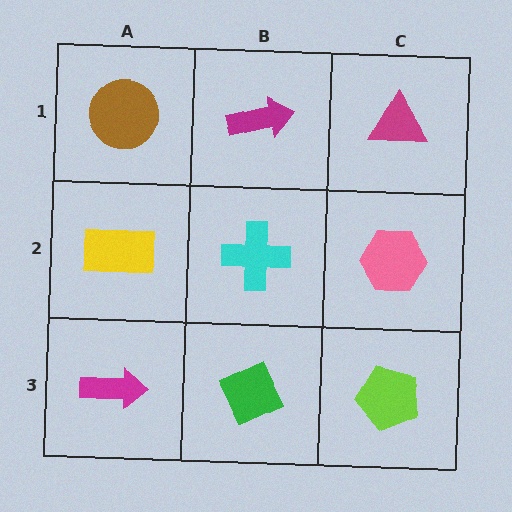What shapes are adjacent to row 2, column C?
A magenta triangle (row 1, column C), a lime pentagon (row 3, column C), a cyan cross (row 2, column B).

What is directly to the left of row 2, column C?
A cyan cross.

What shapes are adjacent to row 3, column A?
A yellow rectangle (row 2, column A), a green diamond (row 3, column B).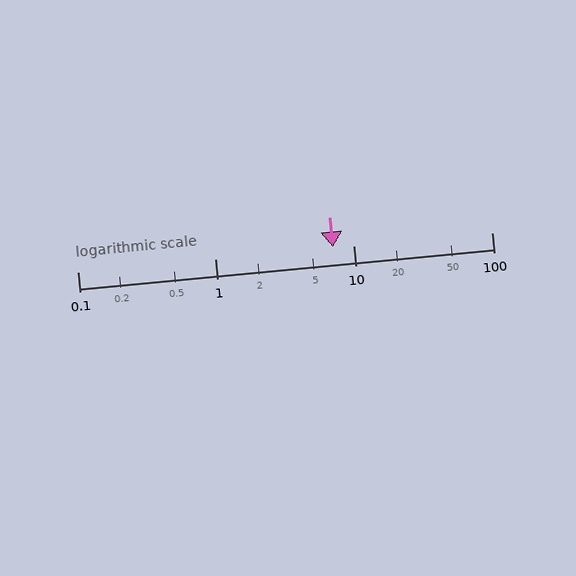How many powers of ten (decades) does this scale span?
The scale spans 3 decades, from 0.1 to 100.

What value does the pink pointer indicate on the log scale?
The pointer indicates approximately 7.1.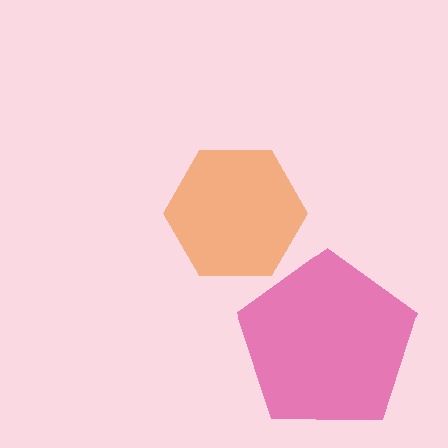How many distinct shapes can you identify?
There are 2 distinct shapes: an orange hexagon, a magenta pentagon.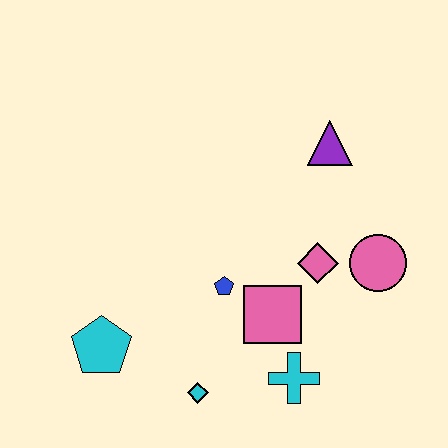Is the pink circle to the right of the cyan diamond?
Yes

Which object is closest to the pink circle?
The pink diamond is closest to the pink circle.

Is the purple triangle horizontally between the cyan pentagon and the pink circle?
Yes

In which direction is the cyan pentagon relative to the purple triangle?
The cyan pentagon is to the left of the purple triangle.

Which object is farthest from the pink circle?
The cyan pentagon is farthest from the pink circle.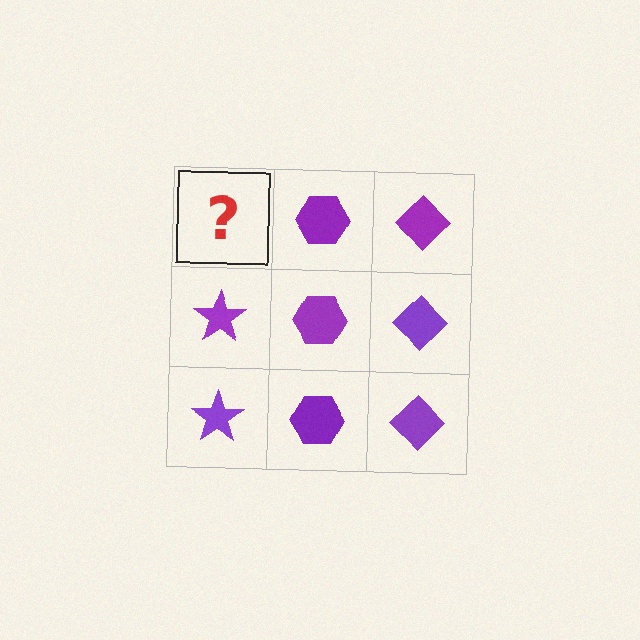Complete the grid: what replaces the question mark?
The question mark should be replaced with a purple star.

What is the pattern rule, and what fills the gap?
The rule is that each column has a consistent shape. The gap should be filled with a purple star.